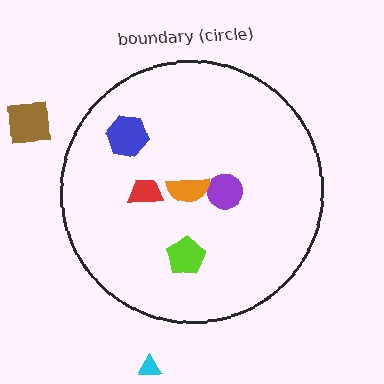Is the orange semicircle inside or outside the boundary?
Inside.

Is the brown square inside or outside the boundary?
Outside.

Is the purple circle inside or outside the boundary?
Inside.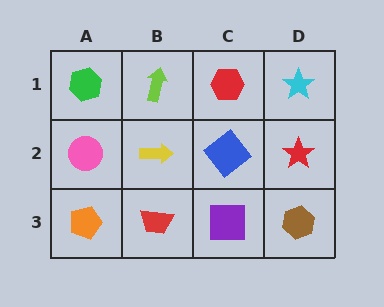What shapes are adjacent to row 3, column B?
A yellow arrow (row 2, column B), an orange pentagon (row 3, column A), a purple square (row 3, column C).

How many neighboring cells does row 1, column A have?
2.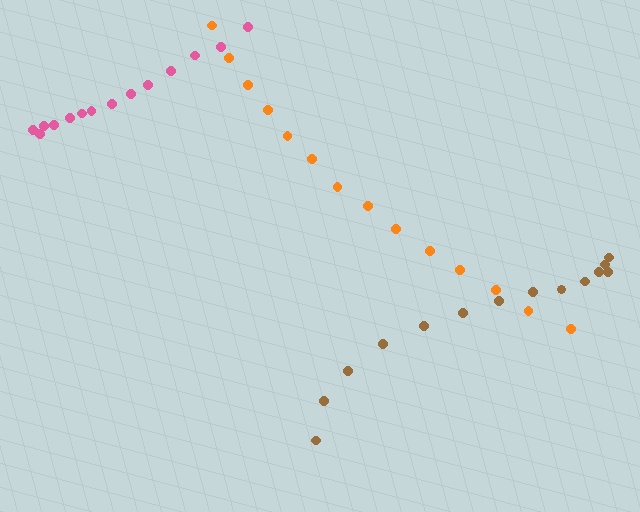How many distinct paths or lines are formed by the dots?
There are 3 distinct paths.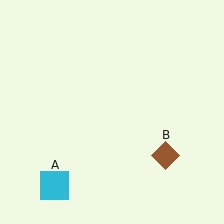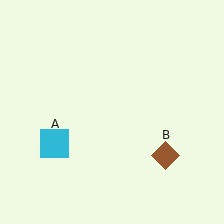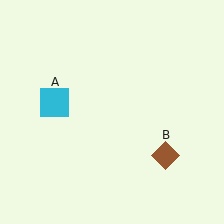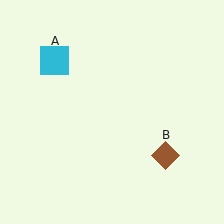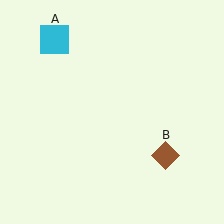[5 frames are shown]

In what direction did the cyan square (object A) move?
The cyan square (object A) moved up.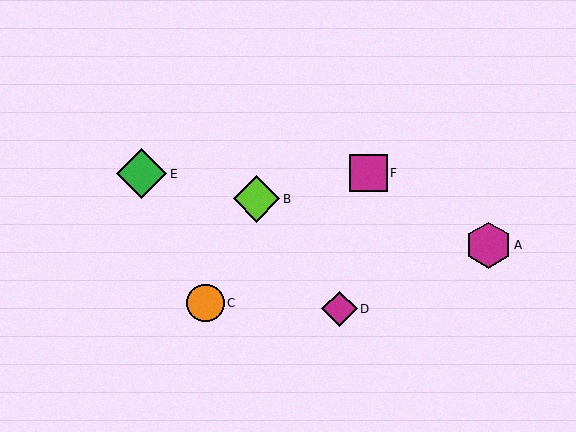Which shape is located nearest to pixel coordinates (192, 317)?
The orange circle (labeled C) at (206, 303) is nearest to that location.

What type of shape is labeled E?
Shape E is a green diamond.